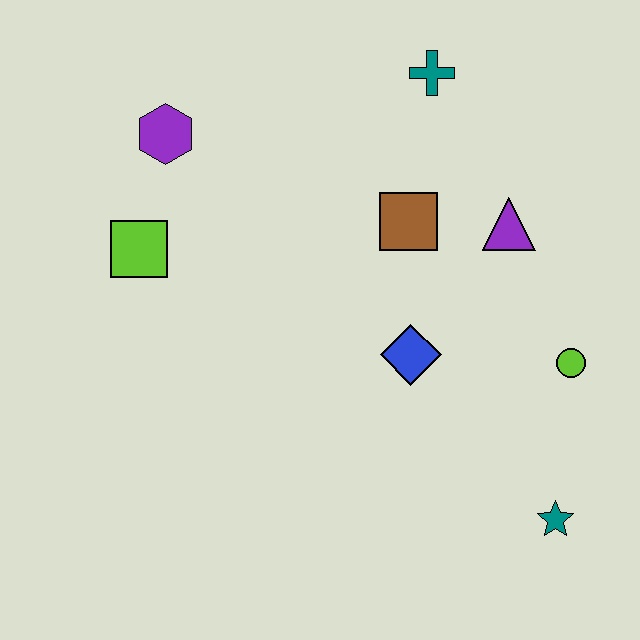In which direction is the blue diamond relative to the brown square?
The blue diamond is below the brown square.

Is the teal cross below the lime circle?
No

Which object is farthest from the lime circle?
The purple hexagon is farthest from the lime circle.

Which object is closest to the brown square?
The purple triangle is closest to the brown square.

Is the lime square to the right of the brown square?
No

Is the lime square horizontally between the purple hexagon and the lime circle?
No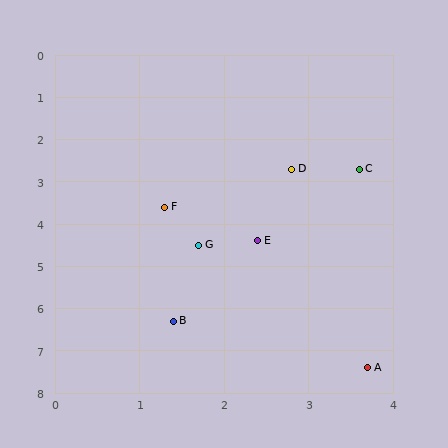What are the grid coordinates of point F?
Point F is at approximately (1.3, 3.6).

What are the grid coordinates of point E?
Point E is at approximately (2.4, 4.4).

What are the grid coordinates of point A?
Point A is at approximately (3.7, 7.4).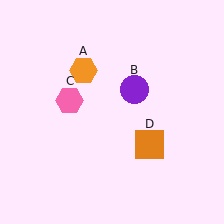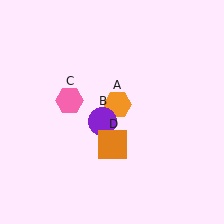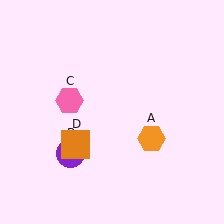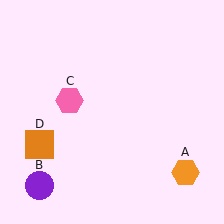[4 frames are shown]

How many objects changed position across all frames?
3 objects changed position: orange hexagon (object A), purple circle (object B), orange square (object D).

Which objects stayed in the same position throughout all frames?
Pink hexagon (object C) remained stationary.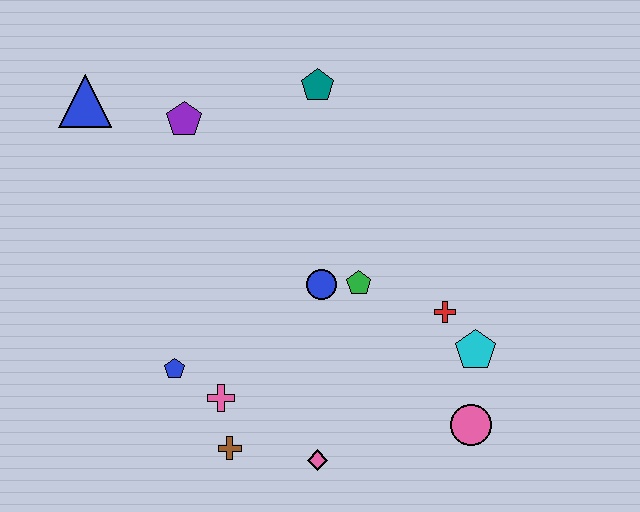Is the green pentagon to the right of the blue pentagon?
Yes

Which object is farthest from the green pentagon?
The blue triangle is farthest from the green pentagon.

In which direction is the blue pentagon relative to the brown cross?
The blue pentagon is above the brown cross.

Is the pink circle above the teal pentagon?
No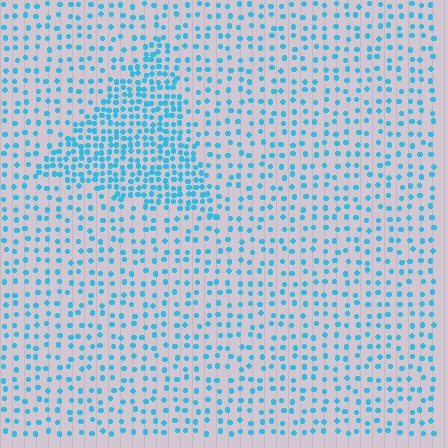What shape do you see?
I see a triangle.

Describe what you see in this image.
The image contains small cyan elements arranged at two different densities. A triangle-shaped region is visible where the elements are more densely packed than the surrounding area.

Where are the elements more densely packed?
The elements are more densely packed inside the triangle boundary.